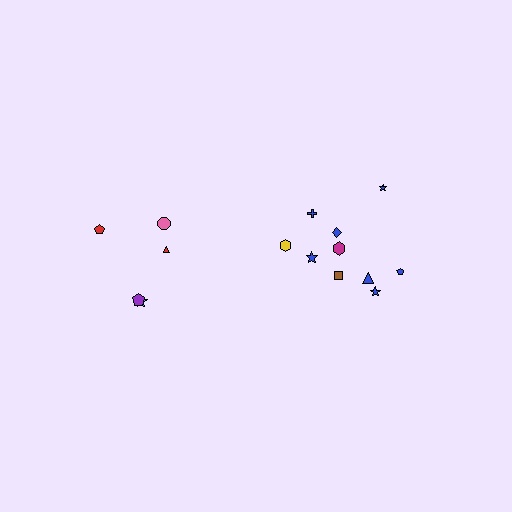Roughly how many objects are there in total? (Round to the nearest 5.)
Roughly 15 objects in total.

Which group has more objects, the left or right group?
The right group.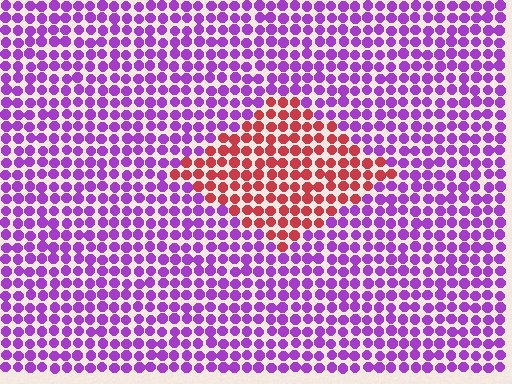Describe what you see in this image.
The image is filled with small purple elements in a uniform arrangement. A diamond-shaped region is visible where the elements are tinted to a slightly different hue, forming a subtle color boundary.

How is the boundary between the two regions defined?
The boundary is defined purely by a slight shift in hue (about 69 degrees). Spacing, size, and orientation are identical on both sides.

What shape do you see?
I see a diamond.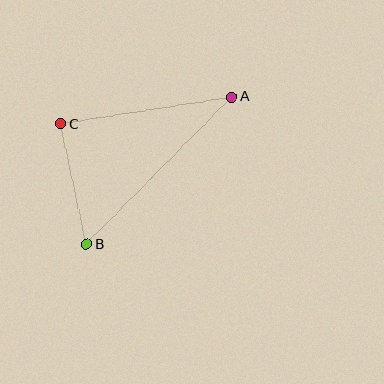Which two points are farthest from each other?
Points A and B are farthest from each other.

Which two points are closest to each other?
Points B and C are closest to each other.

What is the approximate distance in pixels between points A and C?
The distance between A and C is approximately 173 pixels.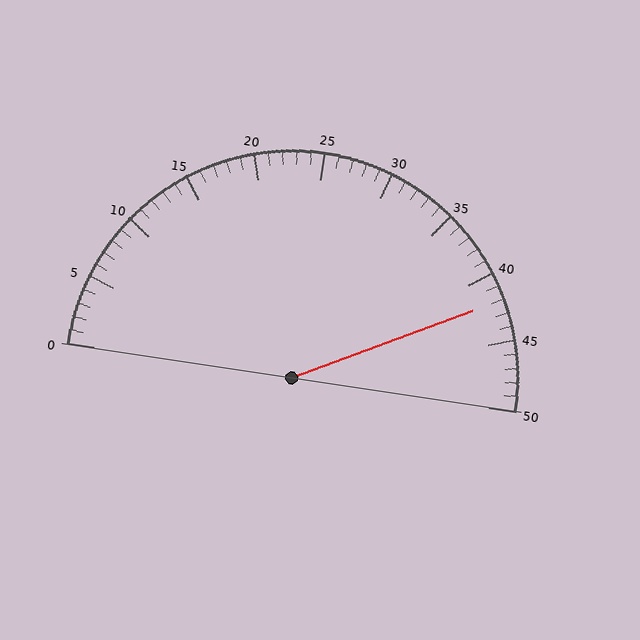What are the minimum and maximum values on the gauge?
The gauge ranges from 0 to 50.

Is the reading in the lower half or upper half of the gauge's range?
The reading is in the upper half of the range (0 to 50).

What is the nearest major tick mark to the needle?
The nearest major tick mark is 40.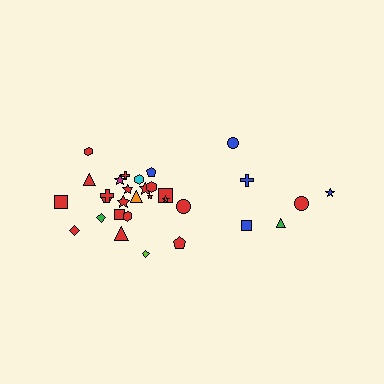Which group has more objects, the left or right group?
The left group.